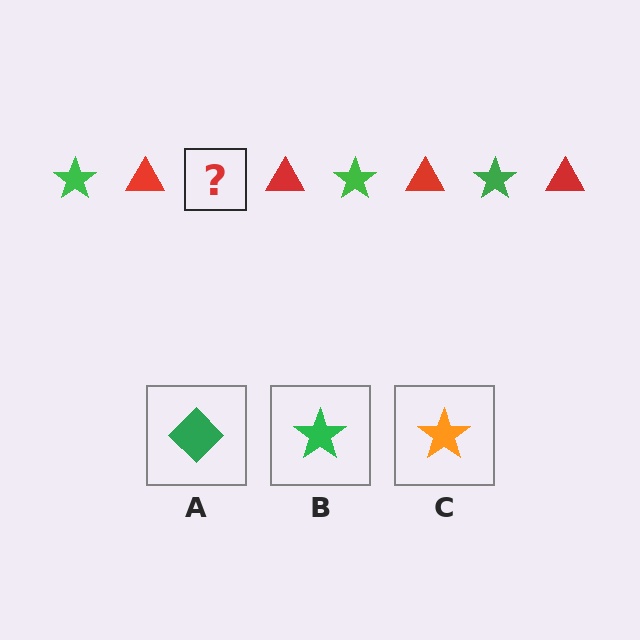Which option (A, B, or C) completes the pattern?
B.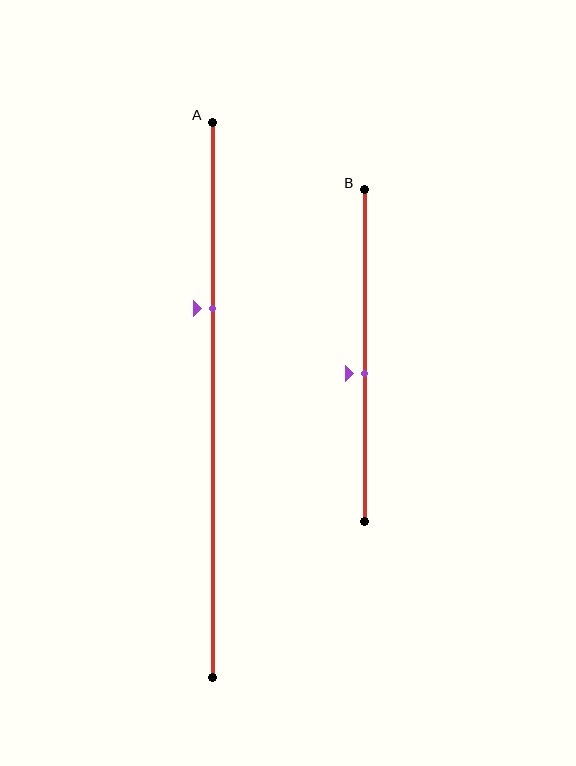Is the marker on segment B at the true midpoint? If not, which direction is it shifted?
No, the marker on segment B is shifted downward by about 5% of the segment length.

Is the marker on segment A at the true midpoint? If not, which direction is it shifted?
No, the marker on segment A is shifted upward by about 17% of the segment length.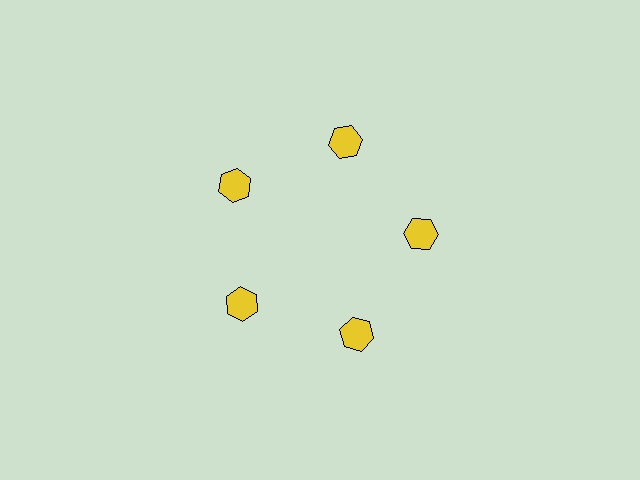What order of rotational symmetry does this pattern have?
This pattern has 5-fold rotational symmetry.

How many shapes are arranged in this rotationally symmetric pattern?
There are 5 shapes, arranged in 5 groups of 1.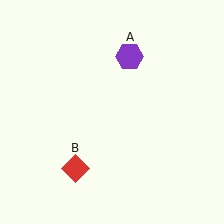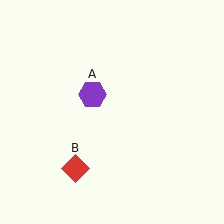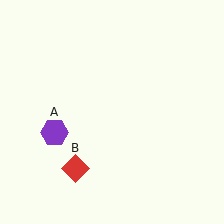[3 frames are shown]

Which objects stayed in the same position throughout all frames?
Red diamond (object B) remained stationary.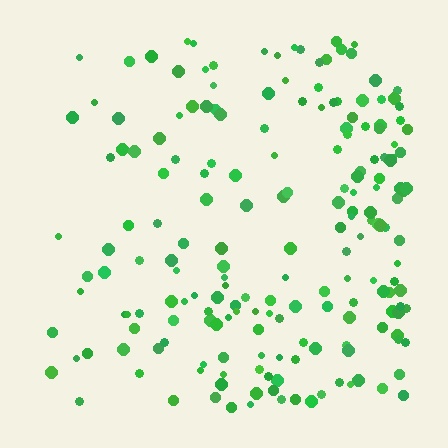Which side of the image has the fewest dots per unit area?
The left.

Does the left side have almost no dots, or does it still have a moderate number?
Still a moderate number, just noticeably fewer than the right.